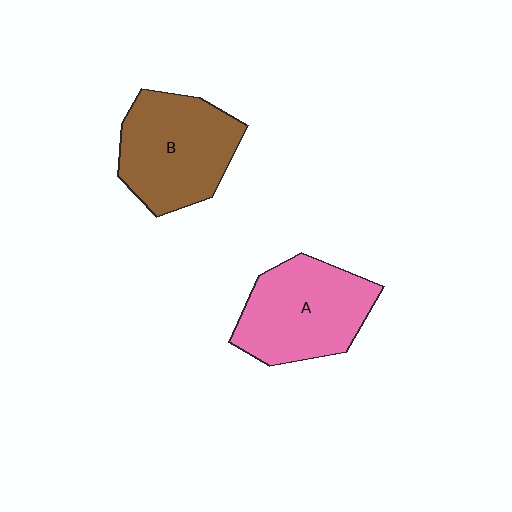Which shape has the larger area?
Shape B (brown).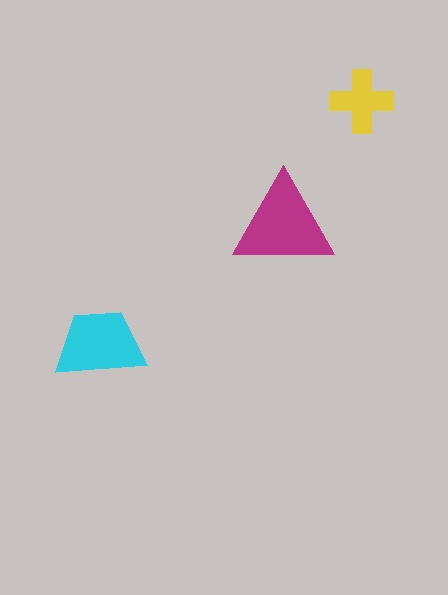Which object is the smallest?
The yellow cross.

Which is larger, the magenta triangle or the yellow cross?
The magenta triangle.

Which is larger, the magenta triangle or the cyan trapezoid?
The magenta triangle.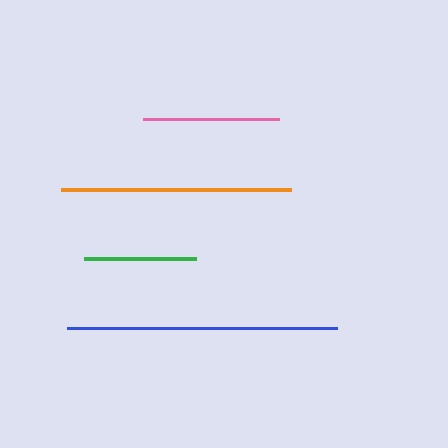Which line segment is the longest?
The blue line is the longest at approximately 271 pixels.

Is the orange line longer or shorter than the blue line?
The blue line is longer than the orange line.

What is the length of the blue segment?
The blue segment is approximately 271 pixels long.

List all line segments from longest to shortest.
From longest to shortest: blue, orange, pink, green.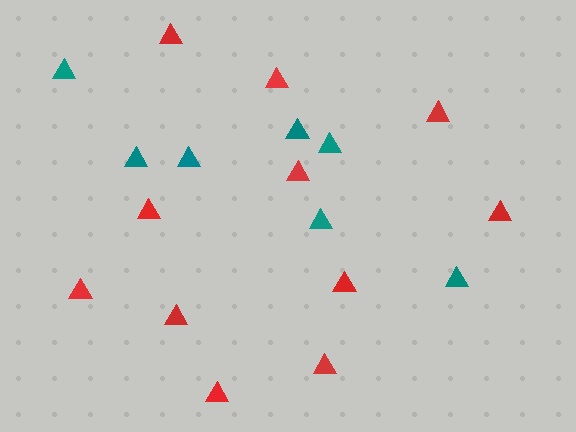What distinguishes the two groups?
There are 2 groups: one group of red triangles (11) and one group of teal triangles (7).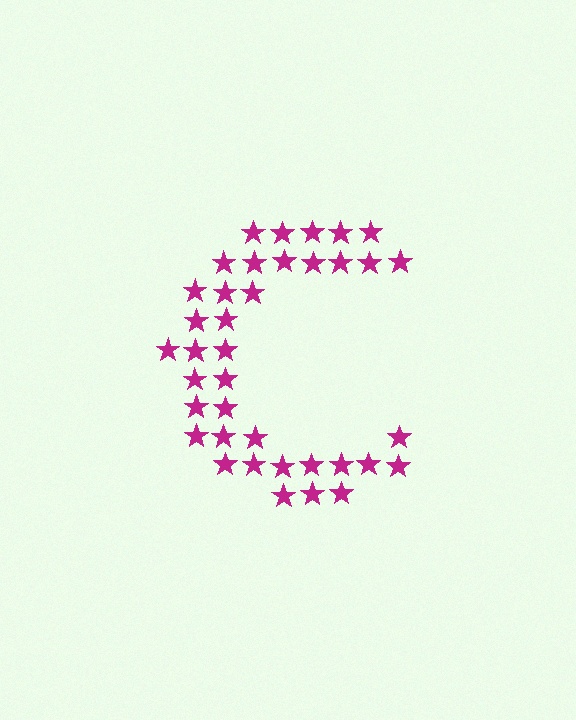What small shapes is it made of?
It is made of small stars.